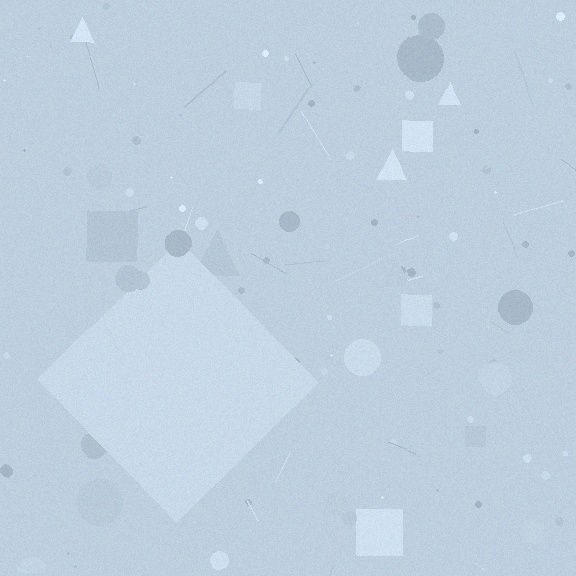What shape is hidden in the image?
A diamond is hidden in the image.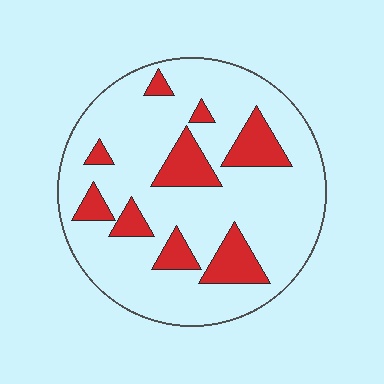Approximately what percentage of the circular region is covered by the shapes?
Approximately 20%.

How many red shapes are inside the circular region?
9.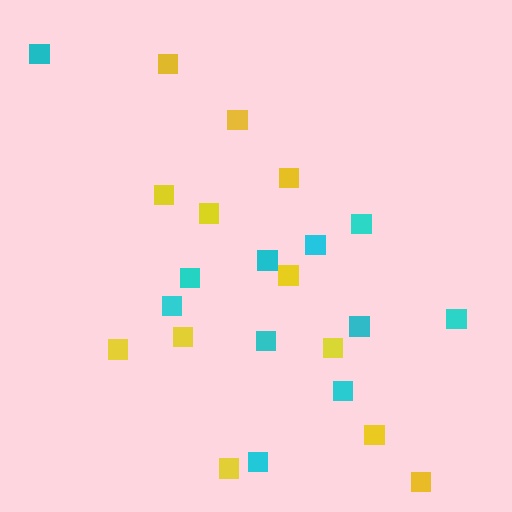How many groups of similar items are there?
There are 2 groups: one group of yellow squares (12) and one group of cyan squares (11).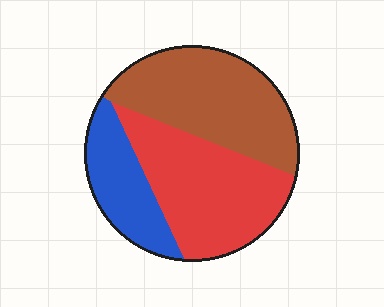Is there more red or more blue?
Red.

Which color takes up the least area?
Blue, at roughly 20%.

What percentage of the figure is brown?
Brown covers 40% of the figure.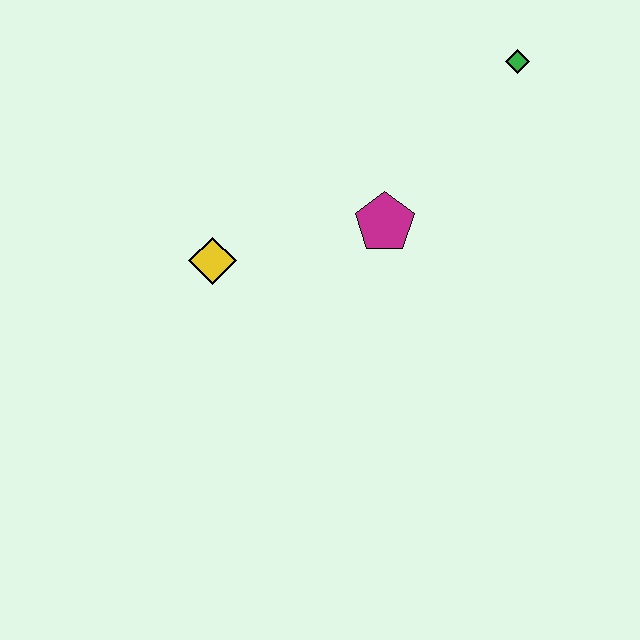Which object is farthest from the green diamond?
The yellow diamond is farthest from the green diamond.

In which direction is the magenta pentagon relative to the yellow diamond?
The magenta pentagon is to the right of the yellow diamond.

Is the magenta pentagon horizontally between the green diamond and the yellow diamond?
Yes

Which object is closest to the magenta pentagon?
The yellow diamond is closest to the magenta pentagon.